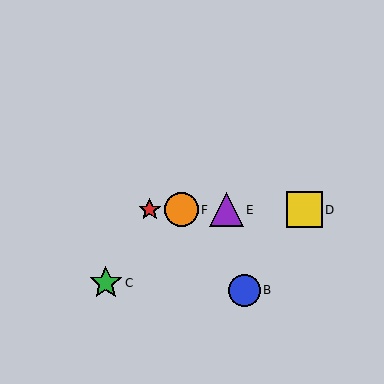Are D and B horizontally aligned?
No, D is at y≈210 and B is at y≈290.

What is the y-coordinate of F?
Object F is at y≈210.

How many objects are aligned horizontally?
4 objects (A, D, E, F) are aligned horizontally.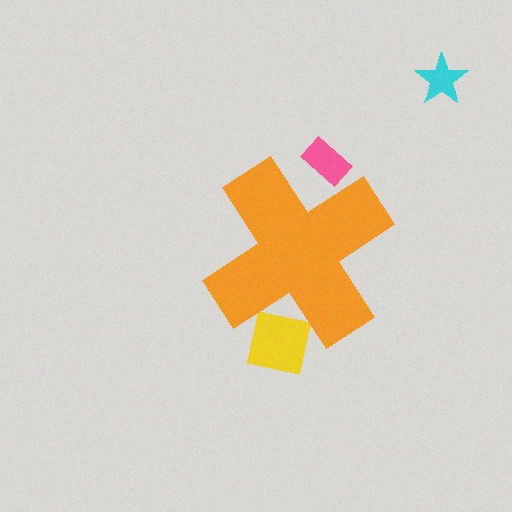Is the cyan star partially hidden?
No, the cyan star is fully visible.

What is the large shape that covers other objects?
An orange cross.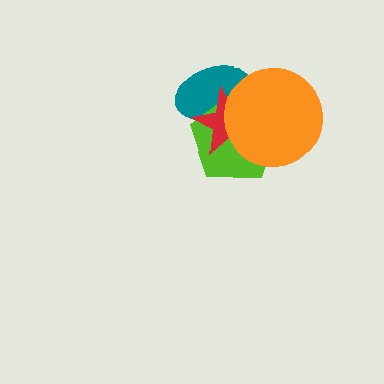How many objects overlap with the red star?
3 objects overlap with the red star.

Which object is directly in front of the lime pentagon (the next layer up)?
The red star is directly in front of the lime pentagon.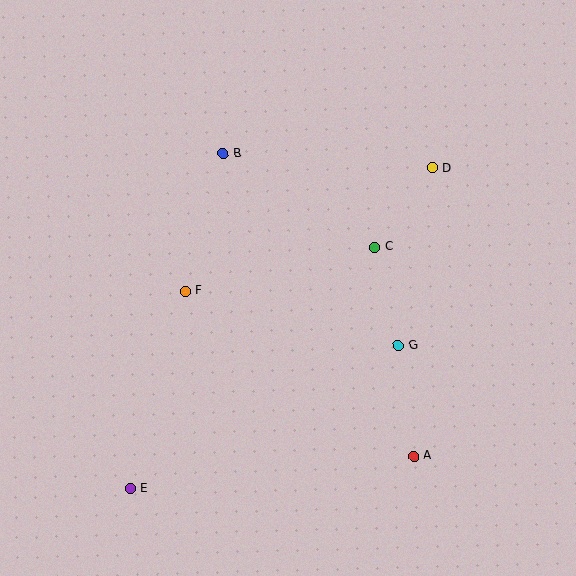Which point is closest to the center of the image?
Point C at (375, 247) is closest to the center.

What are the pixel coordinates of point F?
Point F is at (185, 291).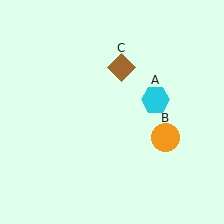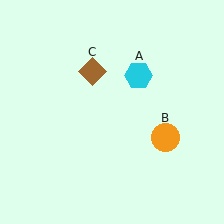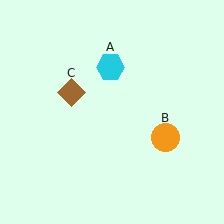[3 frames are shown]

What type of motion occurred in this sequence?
The cyan hexagon (object A), brown diamond (object C) rotated counterclockwise around the center of the scene.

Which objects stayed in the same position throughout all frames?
Orange circle (object B) remained stationary.